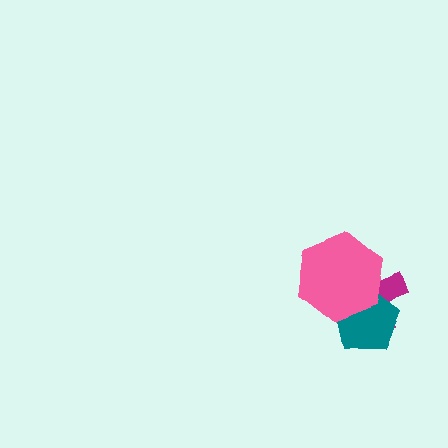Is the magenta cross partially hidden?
Yes, it is partially covered by another shape.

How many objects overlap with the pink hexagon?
2 objects overlap with the pink hexagon.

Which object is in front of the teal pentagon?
The pink hexagon is in front of the teal pentagon.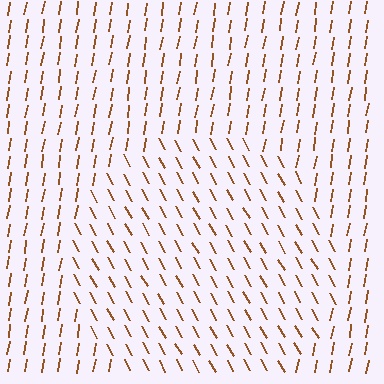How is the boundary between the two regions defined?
The boundary is defined purely by a change in line orientation (approximately 38 degrees difference). All lines are the same color and thickness.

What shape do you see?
I see a circle.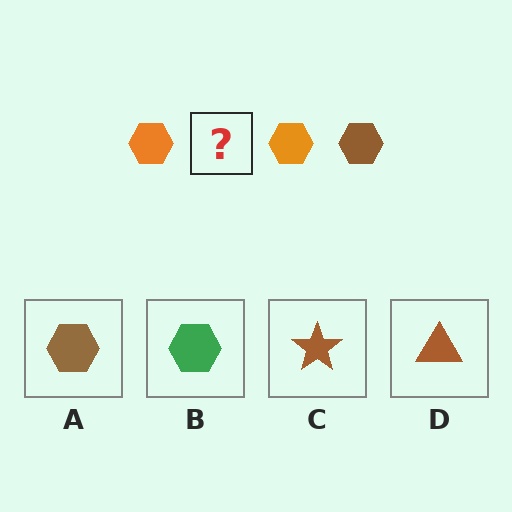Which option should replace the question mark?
Option A.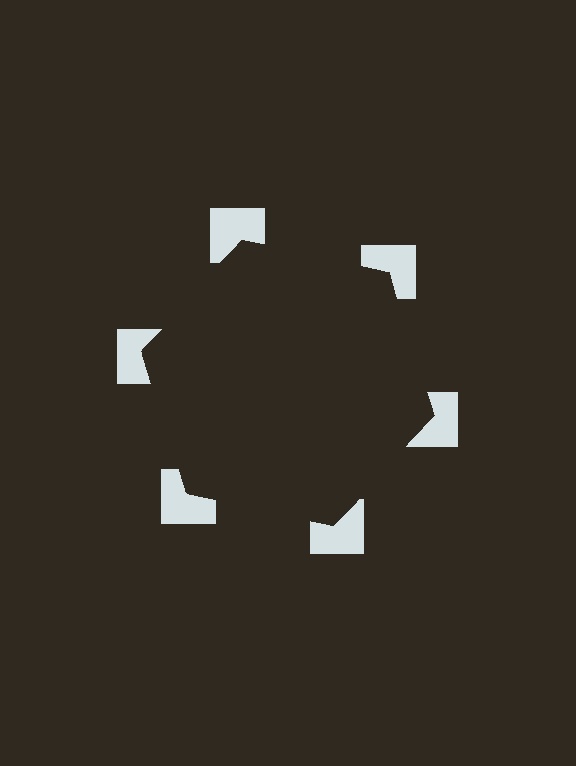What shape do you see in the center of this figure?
An illusory hexagon — its edges are inferred from the aligned wedge cuts in the notched squares, not physically drawn.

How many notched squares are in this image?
There are 6 — one at each vertex of the illusory hexagon.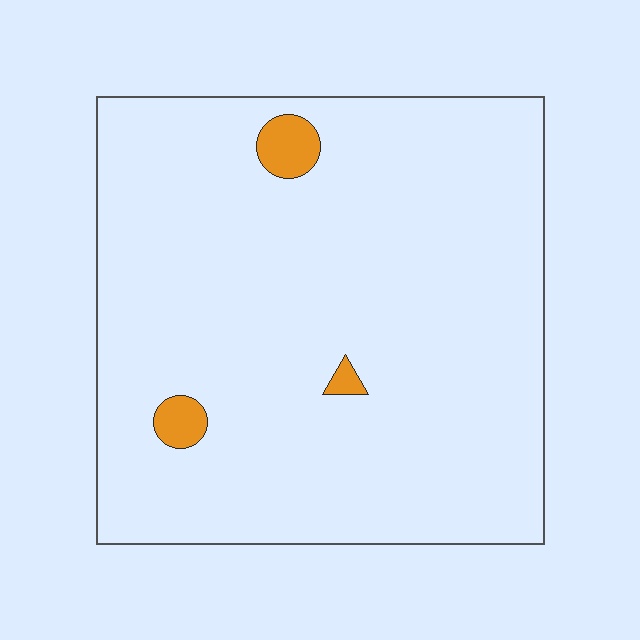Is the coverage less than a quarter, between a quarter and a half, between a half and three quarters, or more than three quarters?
Less than a quarter.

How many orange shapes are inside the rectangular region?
3.